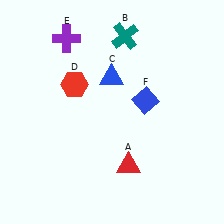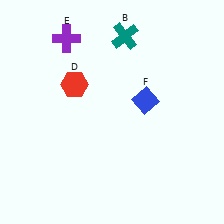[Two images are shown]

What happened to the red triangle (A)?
The red triangle (A) was removed in Image 2. It was in the bottom-right area of Image 1.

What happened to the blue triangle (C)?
The blue triangle (C) was removed in Image 2. It was in the top-left area of Image 1.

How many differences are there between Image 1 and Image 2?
There are 2 differences between the two images.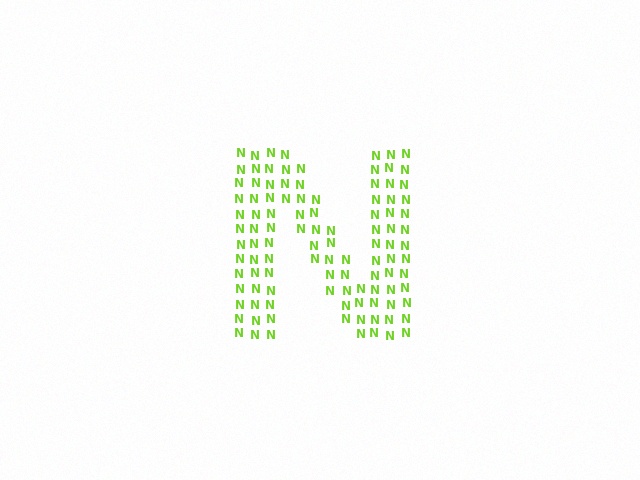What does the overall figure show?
The overall figure shows the letter N.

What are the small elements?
The small elements are letter N's.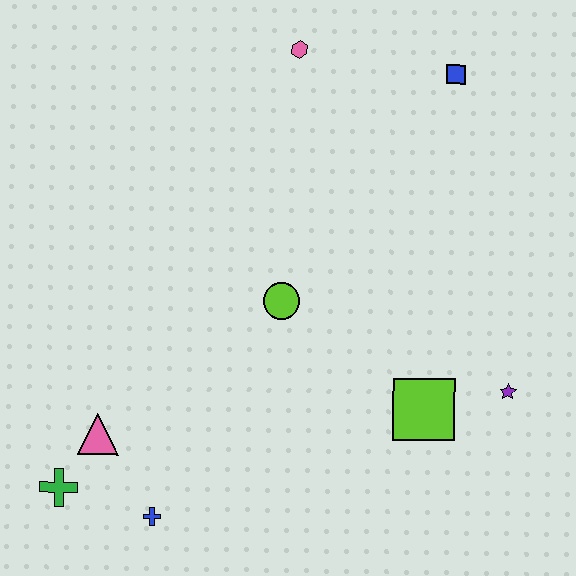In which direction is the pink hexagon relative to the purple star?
The pink hexagon is above the purple star.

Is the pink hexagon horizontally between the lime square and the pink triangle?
Yes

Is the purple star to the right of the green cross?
Yes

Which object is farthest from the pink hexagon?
The green cross is farthest from the pink hexagon.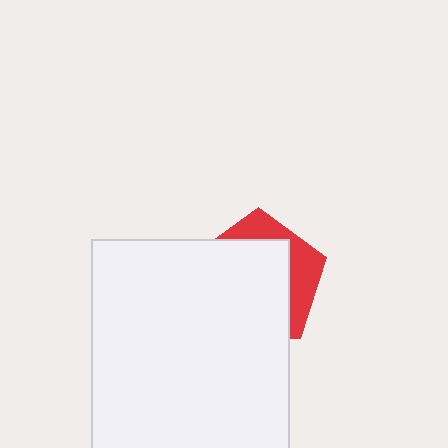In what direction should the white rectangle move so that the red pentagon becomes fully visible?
The white rectangle should move toward the lower-left. That is the shortest direction to clear the overlap and leave the red pentagon fully visible.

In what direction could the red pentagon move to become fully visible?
The red pentagon could move toward the upper-right. That would shift it out from behind the white rectangle entirely.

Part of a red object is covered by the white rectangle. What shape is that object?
It is a pentagon.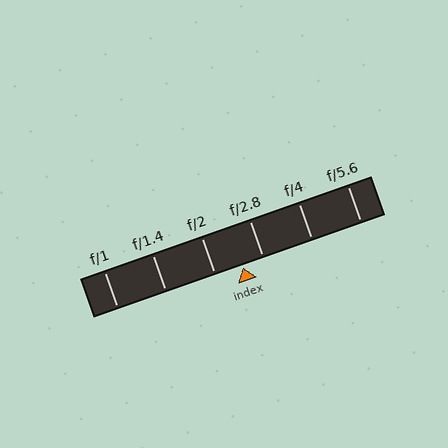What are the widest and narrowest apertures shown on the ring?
The widest aperture shown is f/1 and the narrowest is f/5.6.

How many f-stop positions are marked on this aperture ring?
There are 6 f-stop positions marked.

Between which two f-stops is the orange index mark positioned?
The index mark is between f/2 and f/2.8.